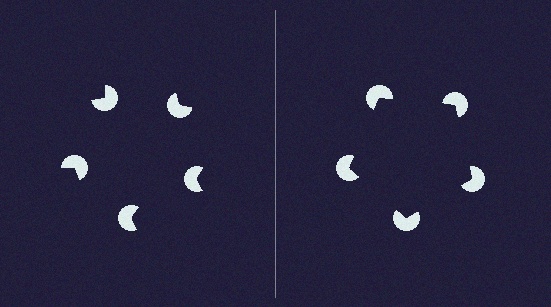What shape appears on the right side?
An illusory pentagon.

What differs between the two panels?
The pac-man discs are positioned identically on both sides; only the wedge orientations differ. On the right they align to a pentagon; on the left they are misaligned.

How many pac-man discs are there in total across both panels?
10 — 5 on each side.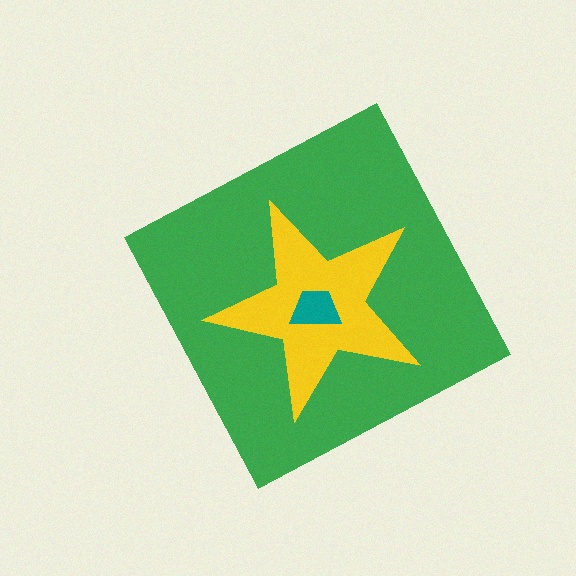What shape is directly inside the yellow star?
The teal trapezoid.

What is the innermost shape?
The teal trapezoid.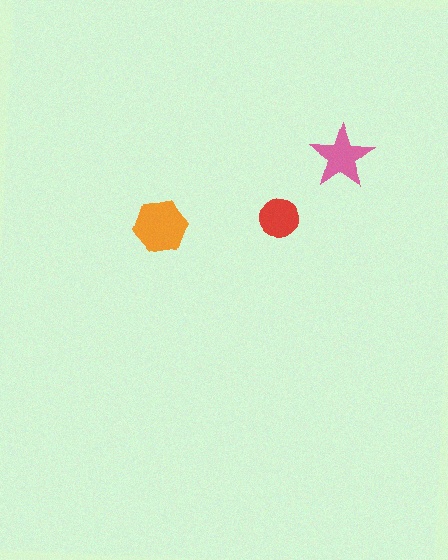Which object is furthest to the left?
The orange hexagon is leftmost.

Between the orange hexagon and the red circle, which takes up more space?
The orange hexagon.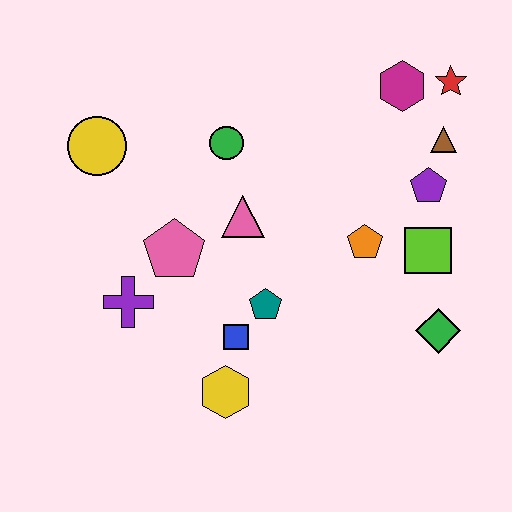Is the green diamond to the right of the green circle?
Yes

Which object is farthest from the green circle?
The green diamond is farthest from the green circle.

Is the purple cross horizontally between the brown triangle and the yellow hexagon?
No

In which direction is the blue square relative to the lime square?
The blue square is to the left of the lime square.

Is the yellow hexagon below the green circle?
Yes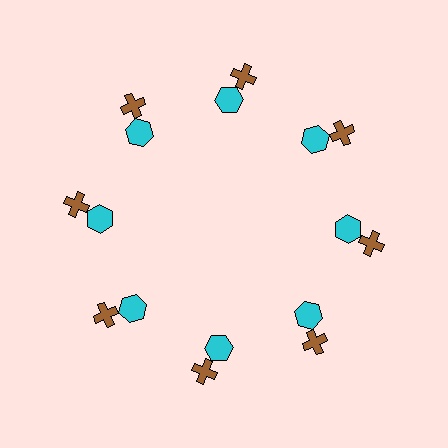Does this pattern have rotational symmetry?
Yes, this pattern has 8-fold rotational symmetry. It looks the same after rotating 45 degrees around the center.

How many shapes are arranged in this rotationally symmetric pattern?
There are 16 shapes, arranged in 8 groups of 2.